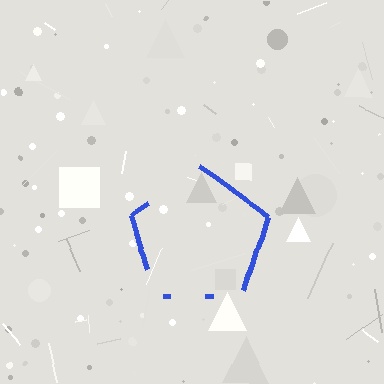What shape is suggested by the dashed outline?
The dashed outline suggests a pentagon.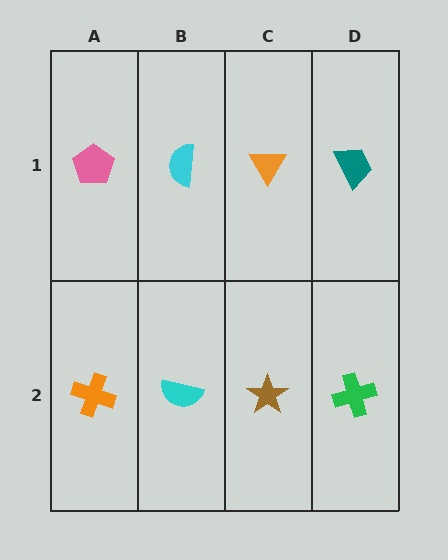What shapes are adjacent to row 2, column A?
A pink pentagon (row 1, column A), a cyan semicircle (row 2, column B).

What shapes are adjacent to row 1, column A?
An orange cross (row 2, column A), a cyan semicircle (row 1, column B).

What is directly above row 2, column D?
A teal trapezoid.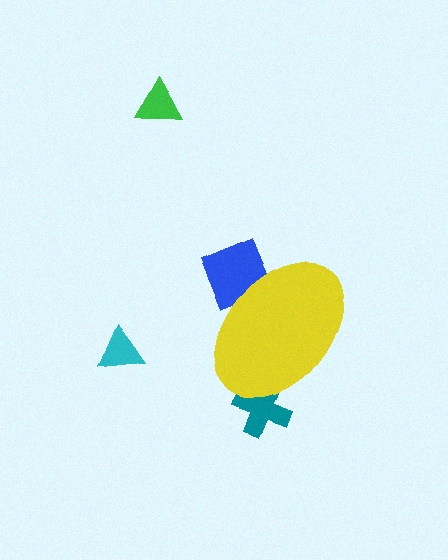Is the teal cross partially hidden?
Yes, the teal cross is partially hidden behind the yellow ellipse.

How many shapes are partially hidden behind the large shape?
2 shapes are partially hidden.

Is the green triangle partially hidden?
No, the green triangle is fully visible.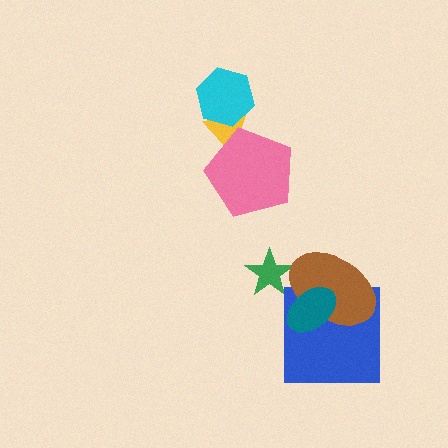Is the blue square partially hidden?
Yes, it is partially covered by another shape.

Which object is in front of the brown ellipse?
The teal ellipse is in front of the brown ellipse.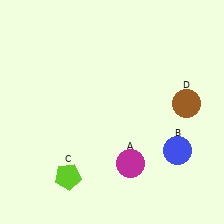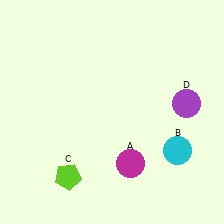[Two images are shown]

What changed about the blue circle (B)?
In Image 1, B is blue. In Image 2, it changed to cyan.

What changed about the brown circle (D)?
In Image 1, D is brown. In Image 2, it changed to purple.